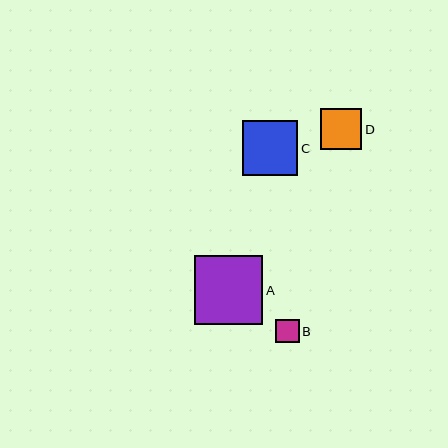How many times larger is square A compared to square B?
Square A is approximately 2.9 times the size of square B.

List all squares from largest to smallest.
From largest to smallest: A, C, D, B.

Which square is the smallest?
Square B is the smallest with a size of approximately 24 pixels.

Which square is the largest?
Square A is the largest with a size of approximately 68 pixels.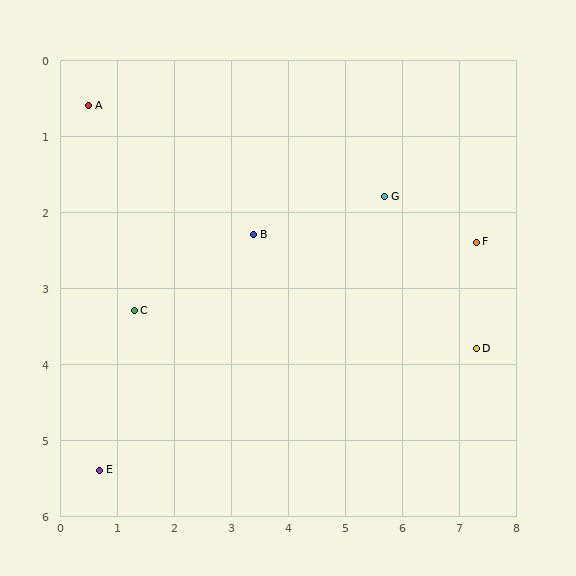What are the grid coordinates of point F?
Point F is at approximately (7.3, 2.4).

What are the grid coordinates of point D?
Point D is at approximately (7.3, 3.8).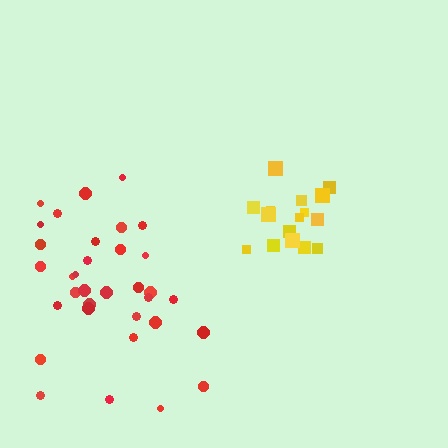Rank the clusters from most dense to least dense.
yellow, red.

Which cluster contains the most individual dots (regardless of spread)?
Red (34).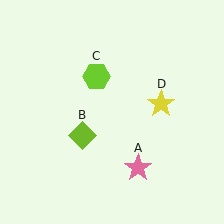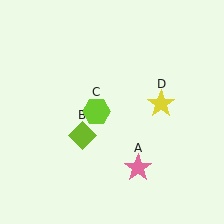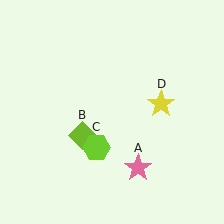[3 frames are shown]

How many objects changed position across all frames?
1 object changed position: lime hexagon (object C).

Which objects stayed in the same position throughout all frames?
Pink star (object A) and lime diamond (object B) and yellow star (object D) remained stationary.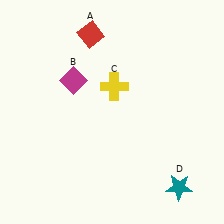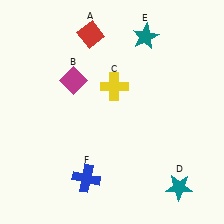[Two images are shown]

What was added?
A teal star (E), a blue cross (F) were added in Image 2.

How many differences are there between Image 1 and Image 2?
There are 2 differences between the two images.